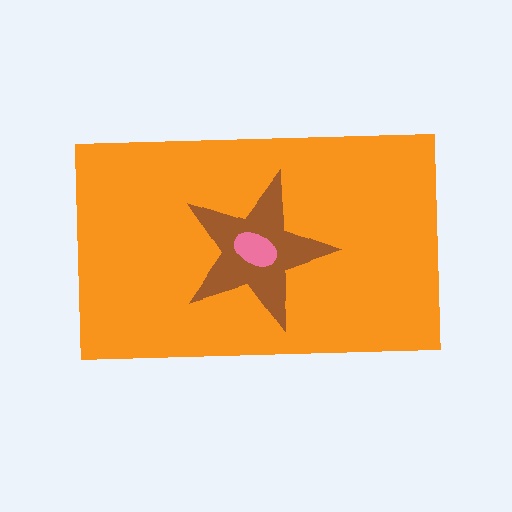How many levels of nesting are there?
3.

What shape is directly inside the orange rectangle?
The brown star.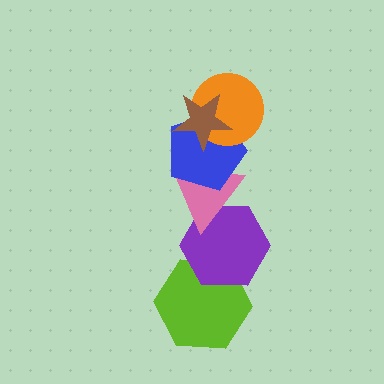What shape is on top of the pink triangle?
The blue pentagon is on top of the pink triangle.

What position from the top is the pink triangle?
The pink triangle is 4th from the top.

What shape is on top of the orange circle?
The brown star is on top of the orange circle.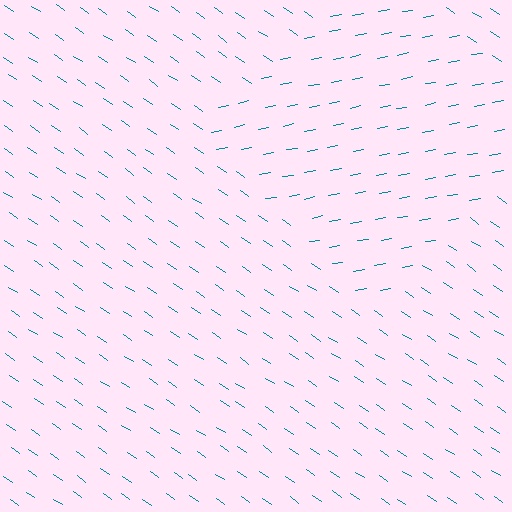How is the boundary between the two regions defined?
The boundary is defined purely by a change in line orientation (approximately 45 degrees difference). All lines are the same color and thickness.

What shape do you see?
I see a diamond.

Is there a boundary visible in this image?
Yes, there is a texture boundary formed by a change in line orientation.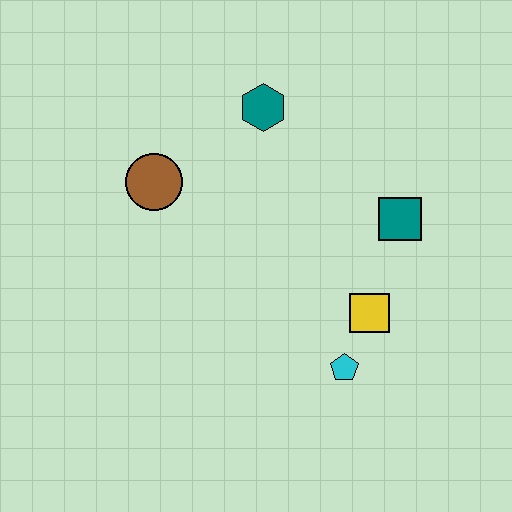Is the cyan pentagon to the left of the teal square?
Yes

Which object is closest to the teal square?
The yellow square is closest to the teal square.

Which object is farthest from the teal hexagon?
The cyan pentagon is farthest from the teal hexagon.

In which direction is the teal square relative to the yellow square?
The teal square is above the yellow square.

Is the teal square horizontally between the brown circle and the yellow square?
No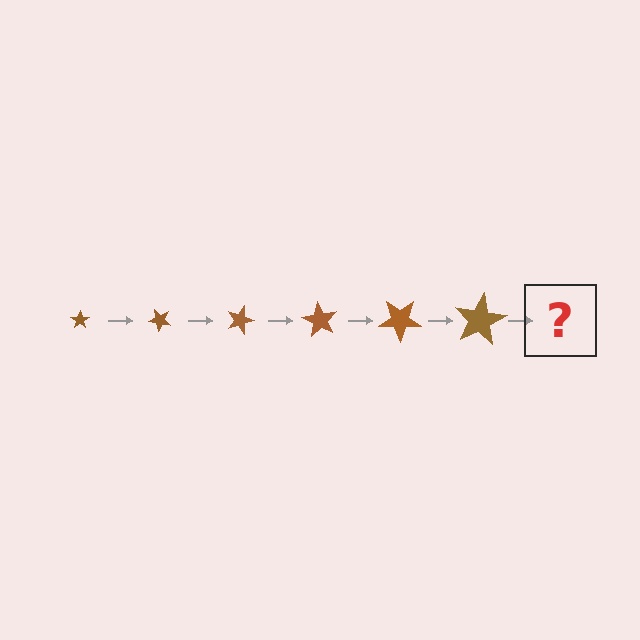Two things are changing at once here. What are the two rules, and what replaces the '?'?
The two rules are that the star grows larger each step and it rotates 45 degrees each step. The '?' should be a star, larger than the previous one and rotated 270 degrees from the start.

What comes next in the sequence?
The next element should be a star, larger than the previous one and rotated 270 degrees from the start.